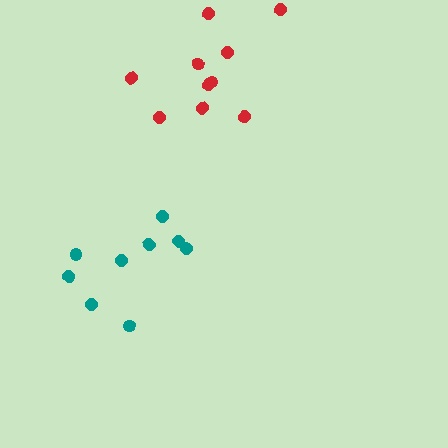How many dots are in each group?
Group 1: 9 dots, Group 2: 10 dots (19 total).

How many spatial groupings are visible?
There are 2 spatial groupings.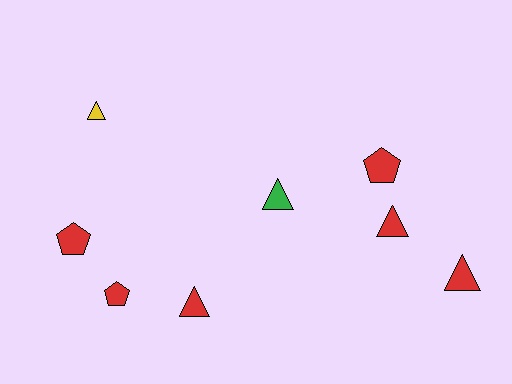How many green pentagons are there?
There are no green pentagons.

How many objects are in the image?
There are 8 objects.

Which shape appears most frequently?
Triangle, with 5 objects.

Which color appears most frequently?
Red, with 6 objects.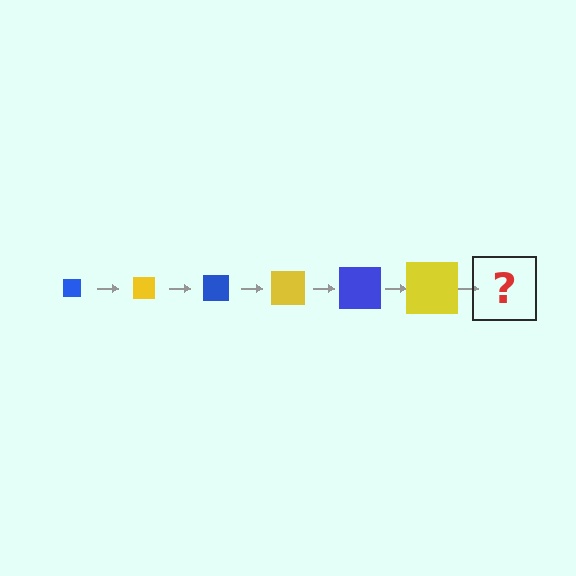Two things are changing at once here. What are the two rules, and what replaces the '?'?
The two rules are that the square grows larger each step and the color cycles through blue and yellow. The '?' should be a blue square, larger than the previous one.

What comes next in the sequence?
The next element should be a blue square, larger than the previous one.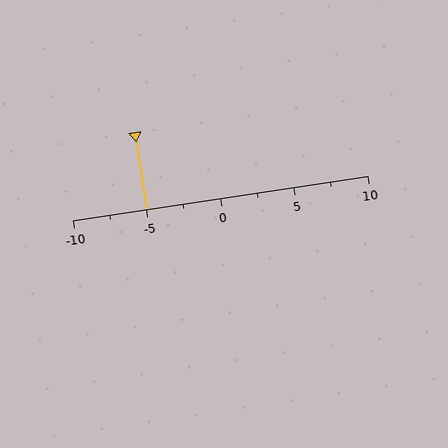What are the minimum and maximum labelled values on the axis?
The axis runs from -10 to 10.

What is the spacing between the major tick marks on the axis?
The major ticks are spaced 5 apart.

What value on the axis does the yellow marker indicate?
The marker indicates approximately -5.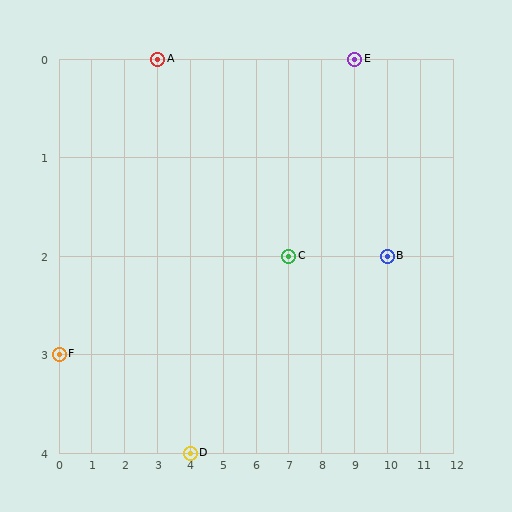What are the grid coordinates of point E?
Point E is at grid coordinates (9, 0).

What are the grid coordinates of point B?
Point B is at grid coordinates (10, 2).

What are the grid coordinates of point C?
Point C is at grid coordinates (7, 2).